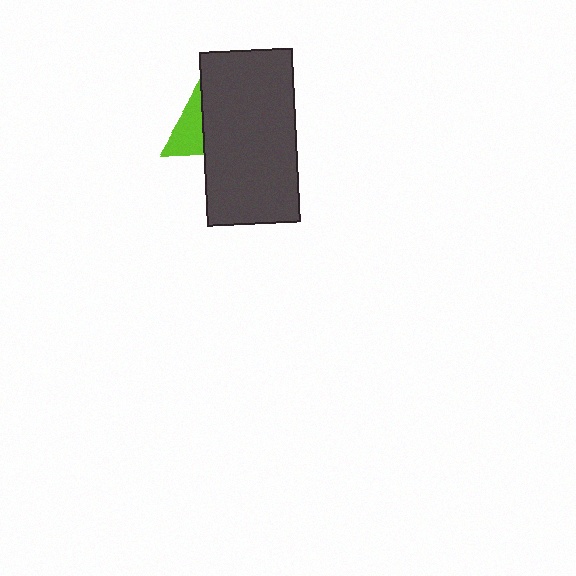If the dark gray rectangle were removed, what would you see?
You would see the complete lime triangle.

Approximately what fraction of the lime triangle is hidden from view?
Roughly 60% of the lime triangle is hidden behind the dark gray rectangle.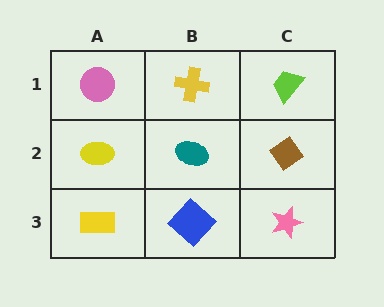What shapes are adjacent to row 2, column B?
A yellow cross (row 1, column B), a blue diamond (row 3, column B), a yellow ellipse (row 2, column A), a brown diamond (row 2, column C).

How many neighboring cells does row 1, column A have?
2.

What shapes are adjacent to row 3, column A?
A yellow ellipse (row 2, column A), a blue diamond (row 3, column B).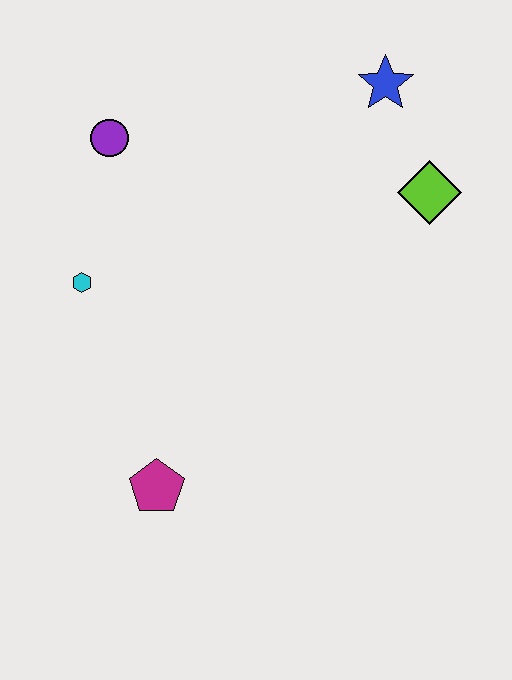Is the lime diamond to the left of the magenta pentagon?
No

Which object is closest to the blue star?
The lime diamond is closest to the blue star.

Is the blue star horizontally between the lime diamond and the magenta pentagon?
Yes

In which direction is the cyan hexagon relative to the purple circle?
The cyan hexagon is below the purple circle.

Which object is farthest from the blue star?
The magenta pentagon is farthest from the blue star.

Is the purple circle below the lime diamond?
No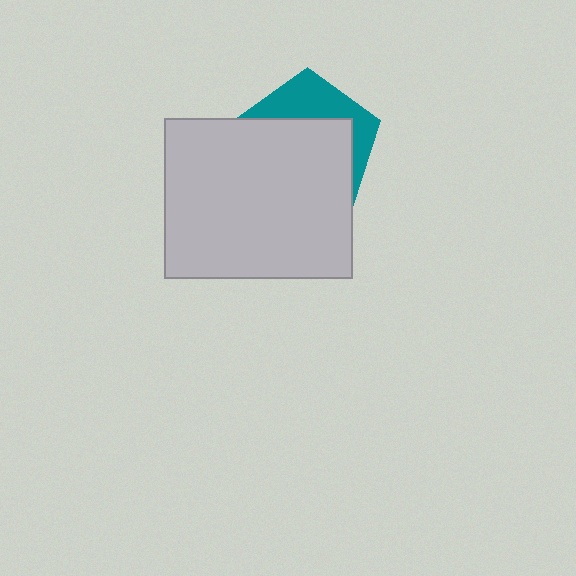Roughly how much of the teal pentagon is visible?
A small part of it is visible (roughly 33%).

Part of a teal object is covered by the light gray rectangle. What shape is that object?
It is a pentagon.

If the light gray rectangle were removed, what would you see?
You would see the complete teal pentagon.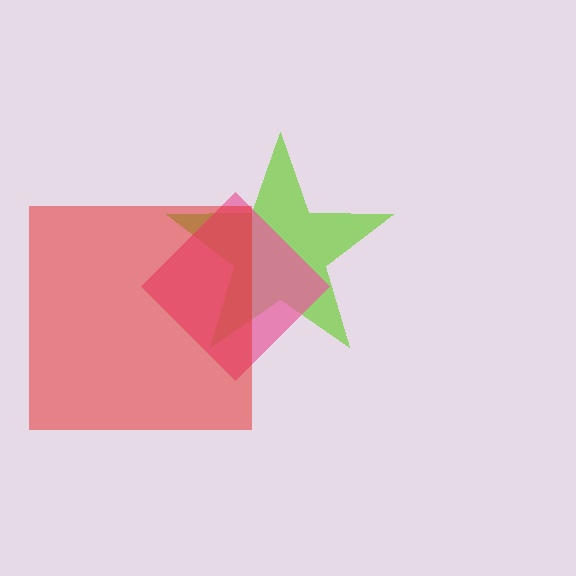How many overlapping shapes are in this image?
There are 3 overlapping shapes in the image.